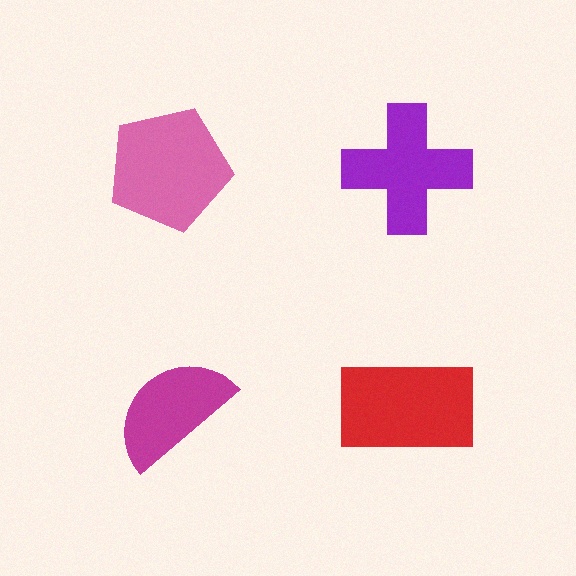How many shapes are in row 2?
2 shapes.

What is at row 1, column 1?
A pink pentagon.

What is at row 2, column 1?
A magenta semicircle.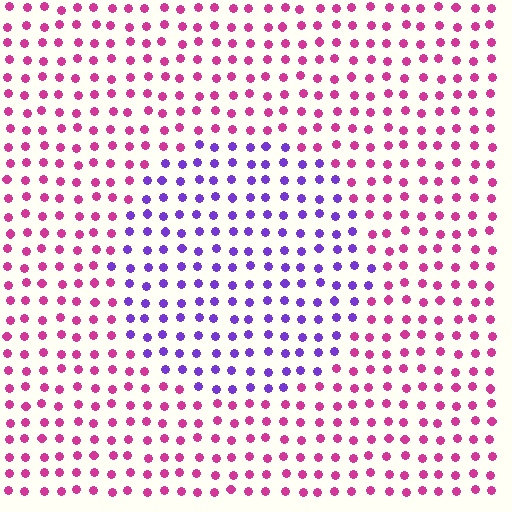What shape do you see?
I see a circle.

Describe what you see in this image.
The image is filled with small magenta elements in a uniform arrangement. A circle-shaped region is visible where the elements are tinted to a slightly different hue, forming a subtle color boundary.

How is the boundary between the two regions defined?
The boundary is defined purely by a slight shift in hue (about 57 degrees). Spacing, size, and orientation are identical on both sides.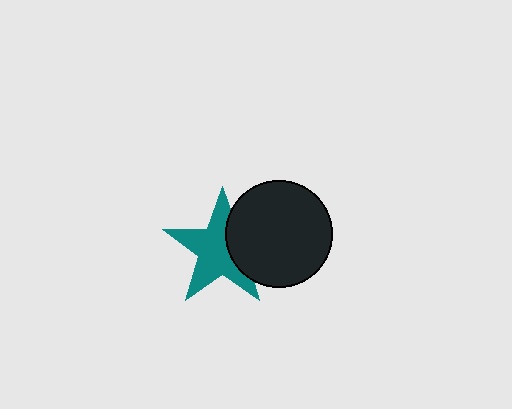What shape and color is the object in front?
The object in front is a black circle.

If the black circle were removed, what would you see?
You would see the complete teal star.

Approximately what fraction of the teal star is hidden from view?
Roughly 31% of the teal star is hidden behind the black circle.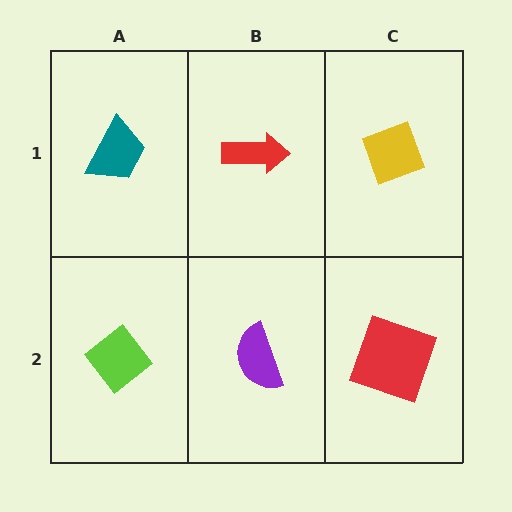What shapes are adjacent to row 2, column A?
A teal trapezoid (row 1, column A), a purple semicircle (row 2, column B).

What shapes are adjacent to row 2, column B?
A red arrow (row 1, column B), a lime diamond (row 2, column A), a red square (row 2, column C).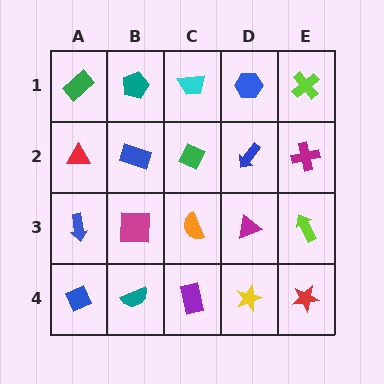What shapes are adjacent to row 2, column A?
A green rectangle (row 1, column A), a blue arrow (row 3, column A), a blue rectangle (row 2, column B).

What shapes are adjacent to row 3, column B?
A blue rectangle (row 2, column B), a teal semicircle (row 4, column B), a blue arrow (row 3, column A), an orange semicircle (row 3, column C).